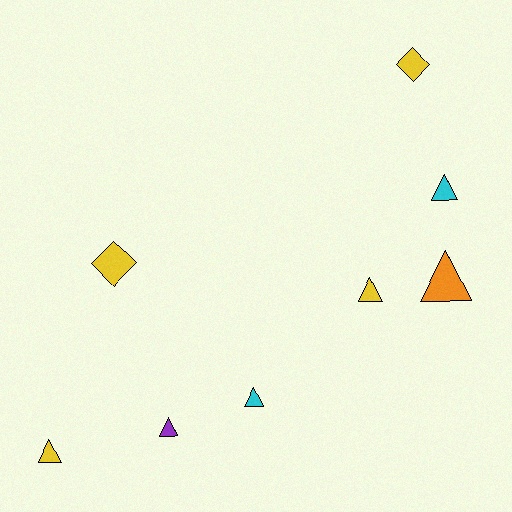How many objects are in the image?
There are 8 objects.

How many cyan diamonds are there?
There are no cyan diamonds.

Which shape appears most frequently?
Triangle, with 6 objects.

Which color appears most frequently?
Yellow, with 4 objects.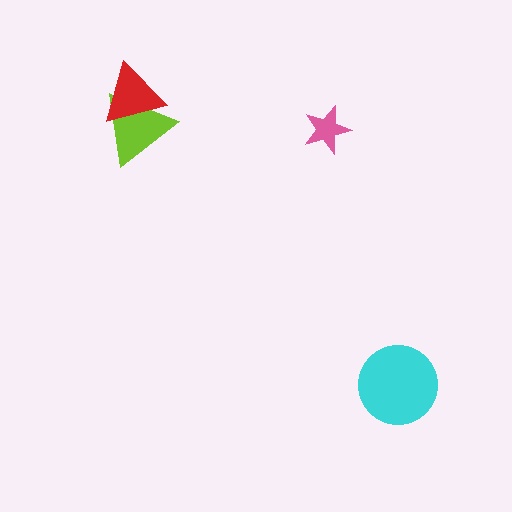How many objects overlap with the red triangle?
1 object overlaps with the red triangle.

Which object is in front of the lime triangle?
The red triangle is in front of the lime triangle.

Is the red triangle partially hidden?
No, no other shape covers it.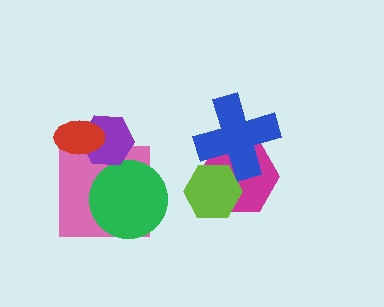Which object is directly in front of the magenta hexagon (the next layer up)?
The lime hexagon is directly in front of the magenta hexagon.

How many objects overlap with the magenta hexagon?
2 objects overlap with the magenta hexagon.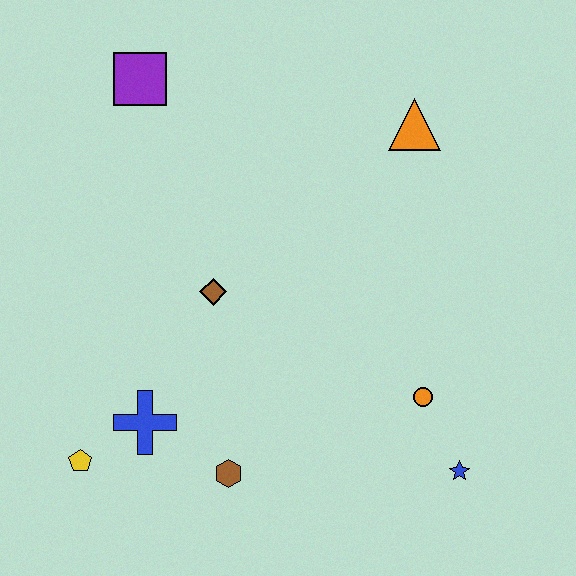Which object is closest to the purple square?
The brown diamond is closest to the purple square.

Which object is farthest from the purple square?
The blue star is farthest from the purple square.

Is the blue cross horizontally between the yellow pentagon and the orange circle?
Yes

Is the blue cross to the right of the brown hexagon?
No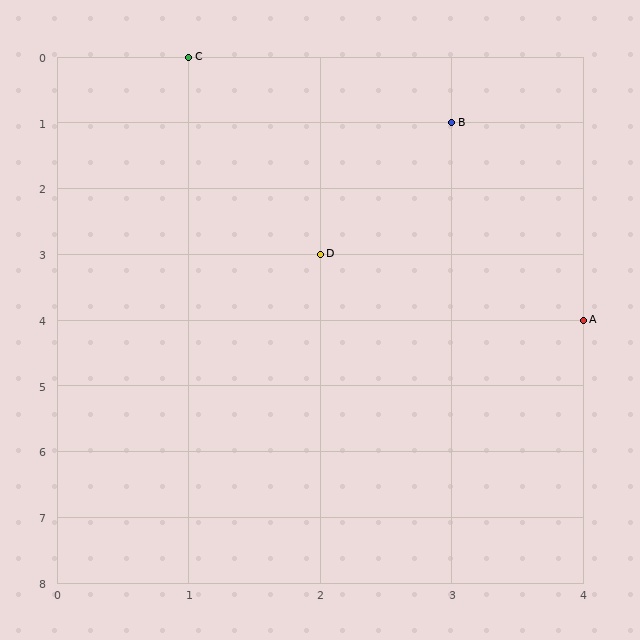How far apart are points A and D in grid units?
Points A and D are 2 columns and 1 row apart (about 2.2 grid units diagonally).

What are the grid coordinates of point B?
Point B is at grid coordinates (3, 1).